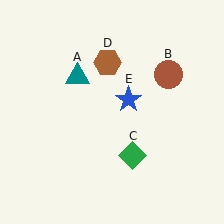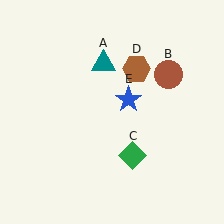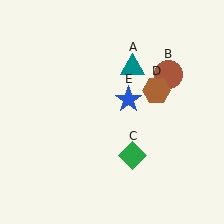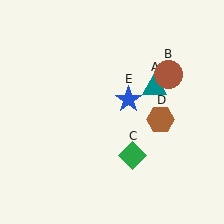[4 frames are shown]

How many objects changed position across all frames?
2 objects changed position: teal triangle (object A), brown hexagon (object D).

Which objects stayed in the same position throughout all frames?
Brown circle (object B) and green diamond (object C) and blue star (object E) remained stationary.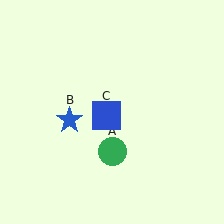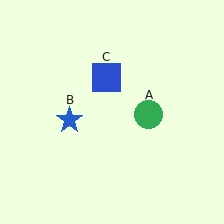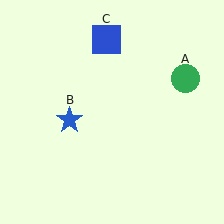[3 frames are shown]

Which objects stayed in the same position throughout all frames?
Blue star (object B) remained stationary.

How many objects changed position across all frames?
2 objects changed position: green circle (object A), blue square (object C).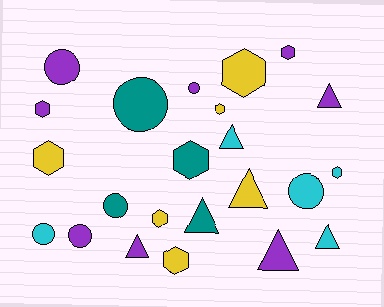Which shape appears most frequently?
Hexagon, with 9 objects.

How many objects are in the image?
There are 23 objects.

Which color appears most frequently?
Purple, with 8 objects.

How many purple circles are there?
There are 3 purple circles.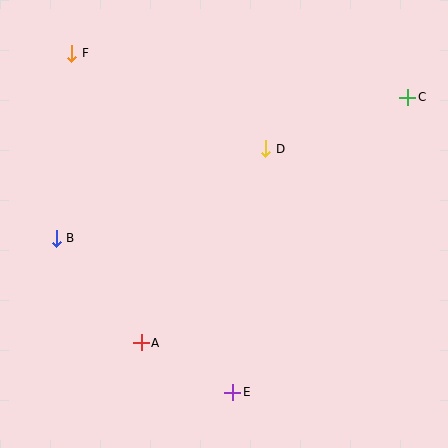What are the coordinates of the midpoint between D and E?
The midpoint between D and E is at (249, 270).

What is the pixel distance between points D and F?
The distance between D and F is 216 pixels.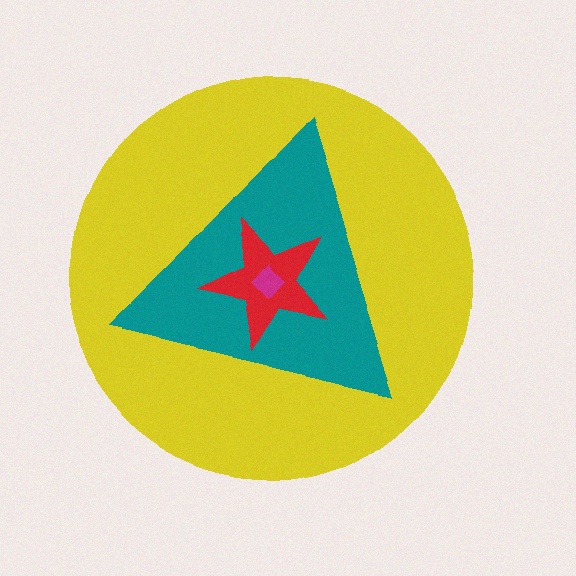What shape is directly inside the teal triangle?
The red star.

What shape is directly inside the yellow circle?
The teal triangle.